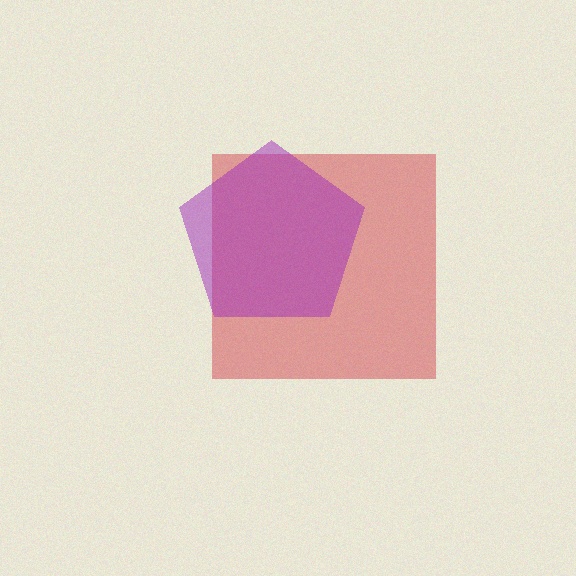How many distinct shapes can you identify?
There are 2 distinct shapes: a red square, a purple pentagon.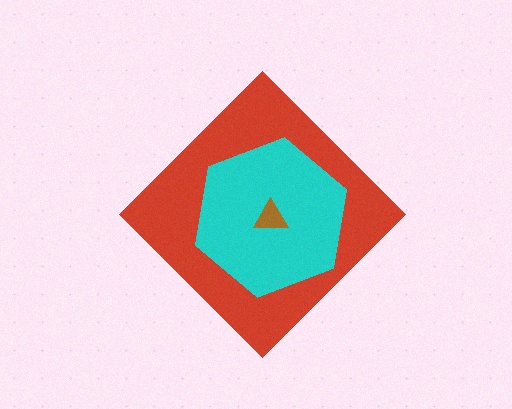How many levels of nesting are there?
3.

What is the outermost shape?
The red diamond.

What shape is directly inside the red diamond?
The cyan hexagon.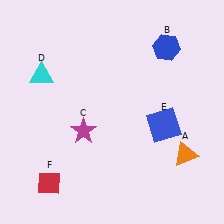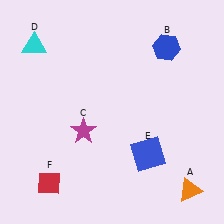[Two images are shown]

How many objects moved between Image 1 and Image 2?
3 objects moved between the two images.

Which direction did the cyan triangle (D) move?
The cyan triangle (D) moved up.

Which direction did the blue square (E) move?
The blue square (E) moved down.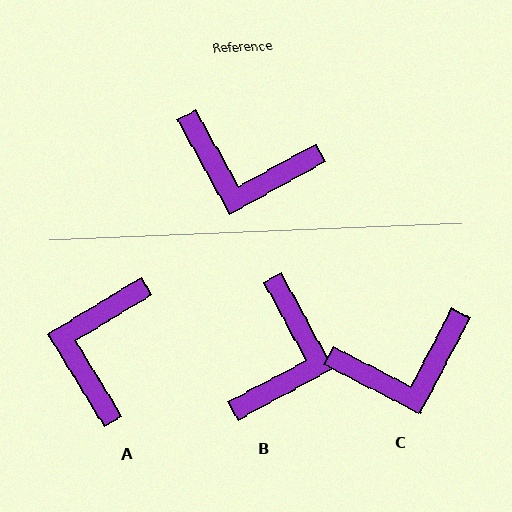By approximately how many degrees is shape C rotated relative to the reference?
Approximately 34 degrees counter-clockwise.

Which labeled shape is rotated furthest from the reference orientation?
B, about 89 degrees away.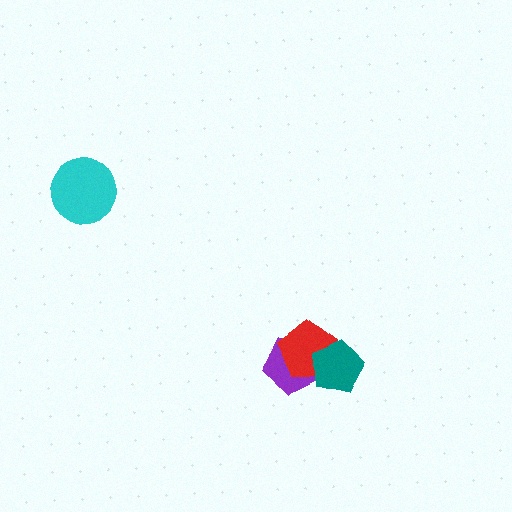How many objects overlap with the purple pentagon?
2 objects overlap with the purple pentagon.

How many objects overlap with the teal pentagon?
2 objects overlap with the teal pentagon.